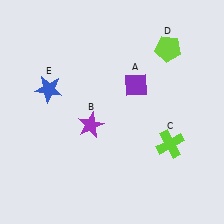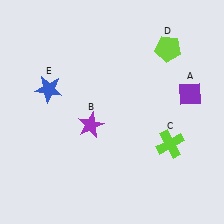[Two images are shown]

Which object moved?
The purple diamond (A) moved right.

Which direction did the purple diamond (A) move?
The purple diamond (A) moved right.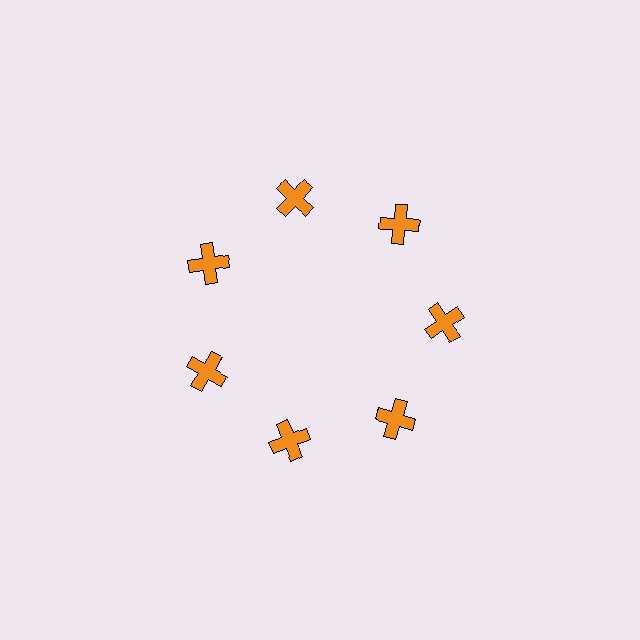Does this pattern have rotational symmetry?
Yes, this pattern has 7-fold rotational symmetry. It looks the same after rotating 51 degrees around the center.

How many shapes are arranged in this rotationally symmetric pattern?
There are 7 shapes, arranged in 7 groups of 1.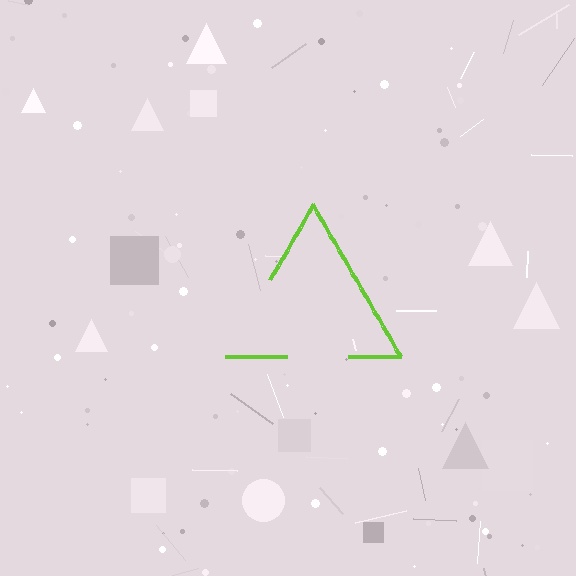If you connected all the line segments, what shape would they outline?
They would outline a triangle.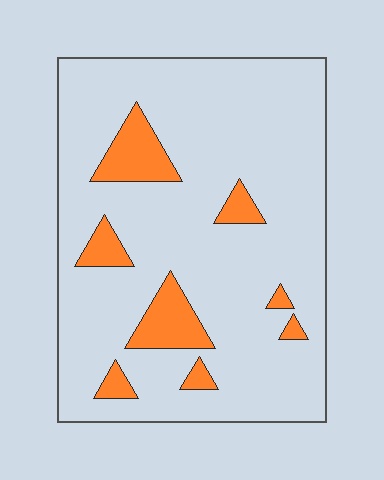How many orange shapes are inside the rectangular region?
8.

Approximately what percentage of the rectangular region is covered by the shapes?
Approximately 15%.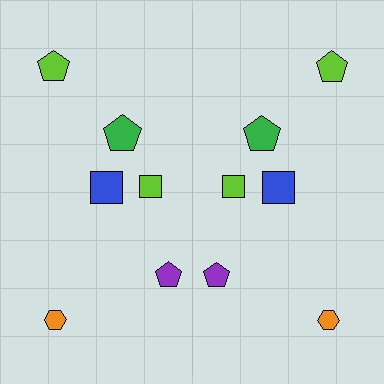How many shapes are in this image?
There are 12 shapes in this image.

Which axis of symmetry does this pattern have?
The pattern has a vertical axis of symmetry running through the center of the image.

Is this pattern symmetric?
Yes, this pattern has bilateral (reflection) symmetry.